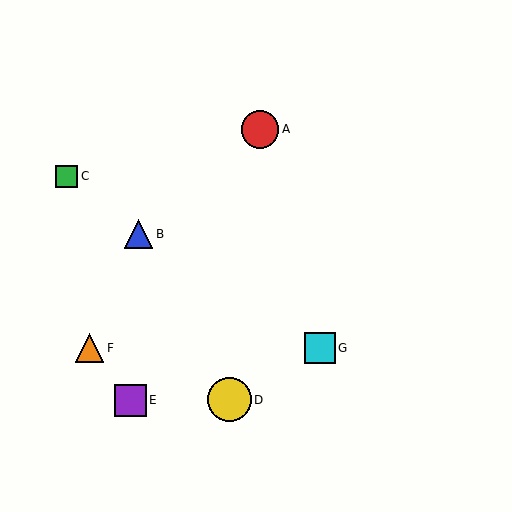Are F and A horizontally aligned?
No, F is at y≈348 and A is at y≈129.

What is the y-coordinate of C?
Object C is at y≈176.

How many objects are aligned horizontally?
2 objects (F, G) are aligned horizontally.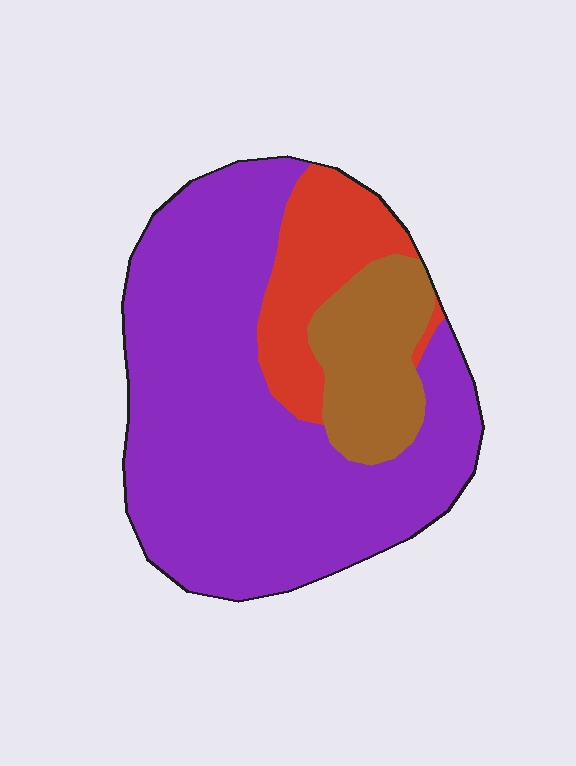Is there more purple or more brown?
Purple.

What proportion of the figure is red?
Red takes up about one sixth (1/6) of the figure.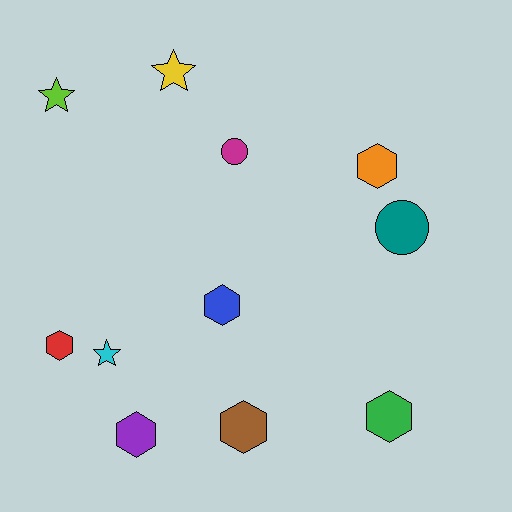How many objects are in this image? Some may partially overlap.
There are 11 objects.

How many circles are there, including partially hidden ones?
There are 2 circles.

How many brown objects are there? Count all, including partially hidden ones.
There is 1 brown object.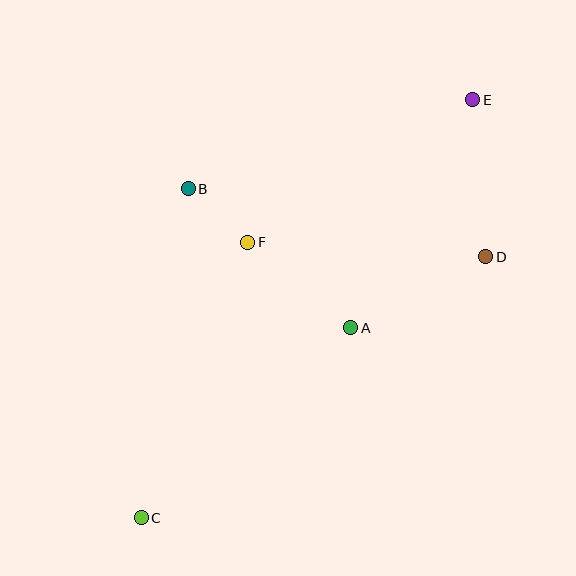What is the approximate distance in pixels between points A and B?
The distance between A and B is approximately 214 pixels.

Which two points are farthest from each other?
Points C and E are farthest from each other.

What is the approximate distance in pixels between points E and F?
The distance between E and F is approximately 266 pixels.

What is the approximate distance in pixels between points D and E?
The distance between D and E is approximately 157 pixels.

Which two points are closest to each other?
Points B and F are closest to each other.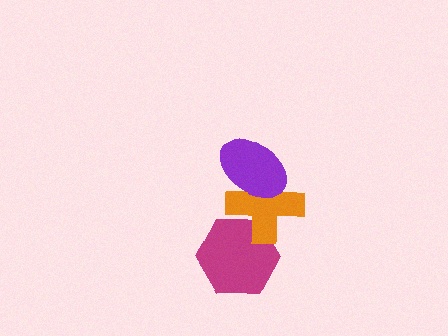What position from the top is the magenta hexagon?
The magenta hexagon is 3rd from the top.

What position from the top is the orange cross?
The orange cross is 2nd from the top.